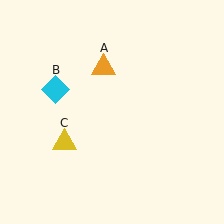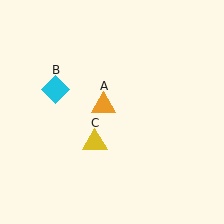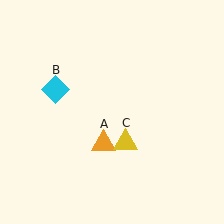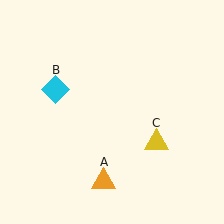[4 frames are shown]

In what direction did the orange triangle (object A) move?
The orange triangle (object A) moved down.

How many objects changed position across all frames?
2 objects changed position: orange triangle (object A), yellow triangle (object C).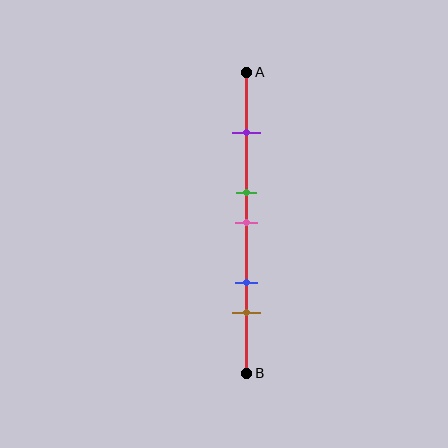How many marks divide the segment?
There are 5 marks dividing the segment.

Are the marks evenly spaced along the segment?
No, the marks are not evenly spaced.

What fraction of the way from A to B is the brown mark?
The brown mark is approximately 80% (0.8) of the way from A to B.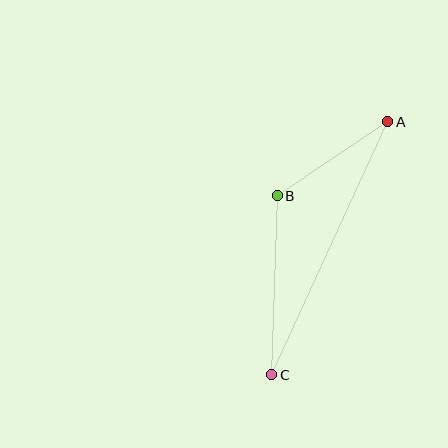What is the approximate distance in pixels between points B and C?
The distance between B and C is approximately 179 pixels.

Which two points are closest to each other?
Points A and B are closest to each other.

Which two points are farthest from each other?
Points A and C are farthest from each other.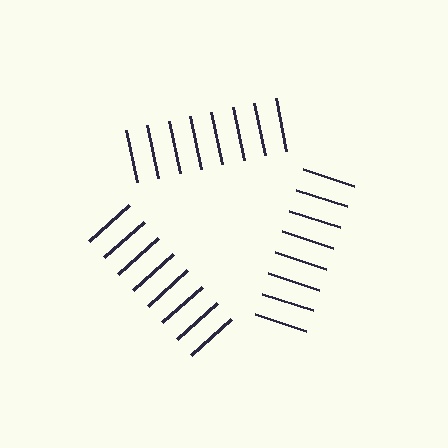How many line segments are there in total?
24 — 8 along each of the 3 edges.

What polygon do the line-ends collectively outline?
An illusory triangle — the line segments terminate on its edges but no continuous stroke is drawn.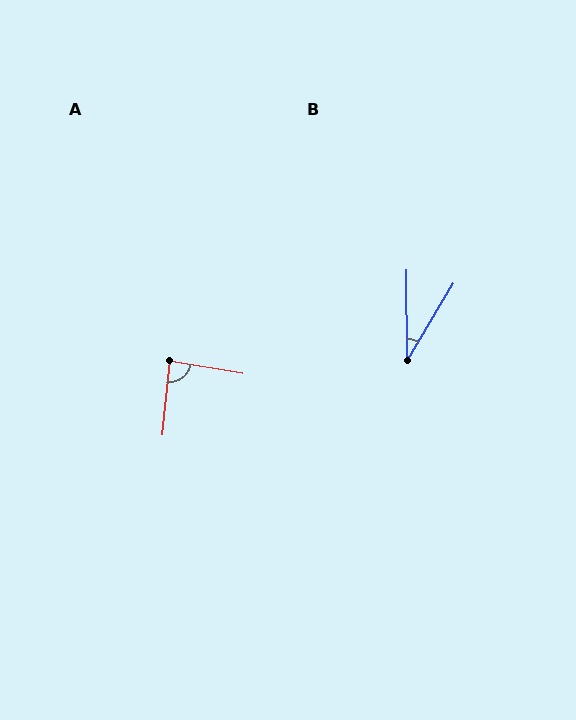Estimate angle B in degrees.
Approximately 31 degrees.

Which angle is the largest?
A, at approximately 86 degrees.